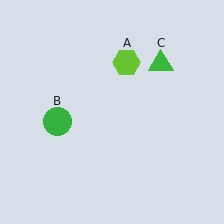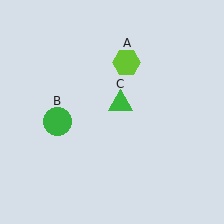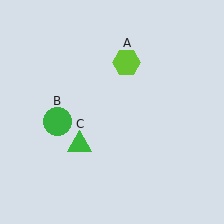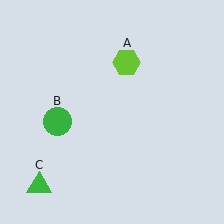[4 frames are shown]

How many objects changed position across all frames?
1 object changed position: green triangle (object C).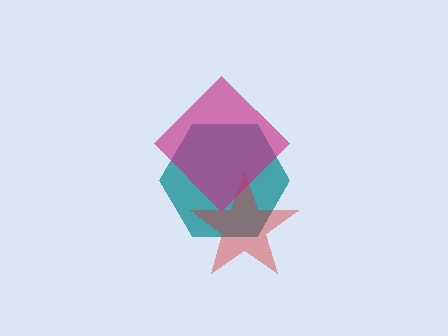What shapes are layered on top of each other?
The layered shapes are: a teal hexagon, a red star, a magenta diamond.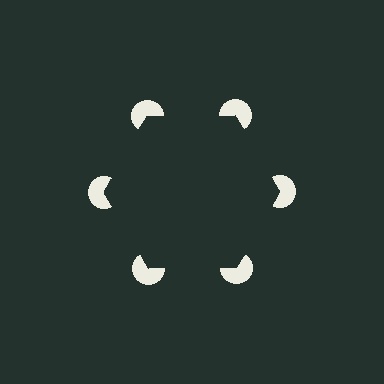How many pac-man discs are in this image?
There are 6 — one at each vertex of the illusory hexagon.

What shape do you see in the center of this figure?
An illusory hexagon — its edges are inferred from the aligned wedge cuts in the pac-man discs, not physically drawn.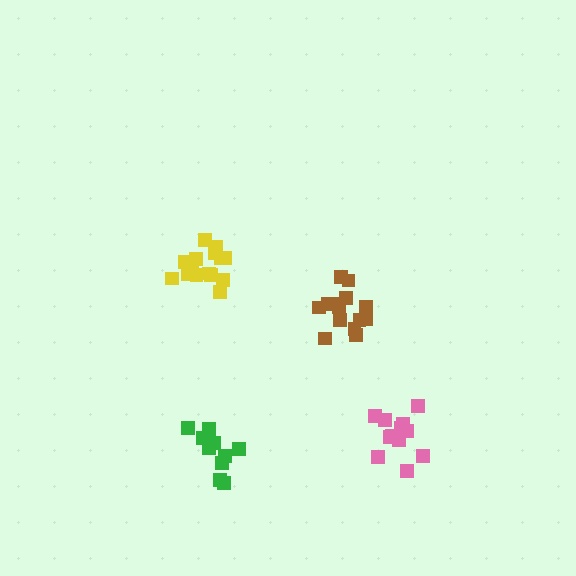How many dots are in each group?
Group 1: 14 dots, Group 2: 15 dots, Group 3: 12 dots, Group 4: 10 dots (51 total).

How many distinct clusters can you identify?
There are 4 distinct clusters.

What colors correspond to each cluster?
The clusters are colored: brown, yellow, pink, green.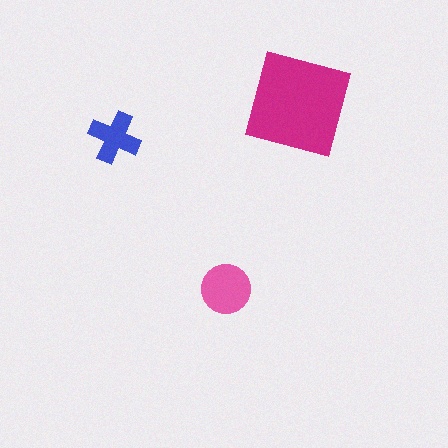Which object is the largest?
The magenta square.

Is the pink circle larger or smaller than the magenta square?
Smaller.